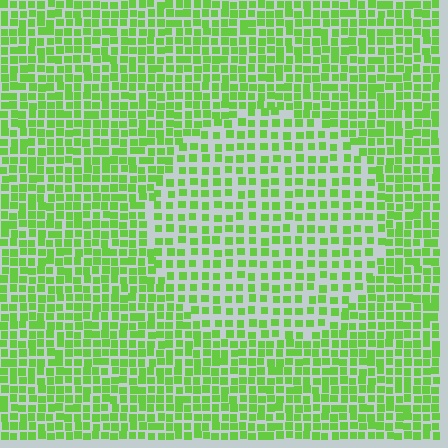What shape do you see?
I see a circle.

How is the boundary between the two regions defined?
The boundary is defined by a change in element density (approximately 1.6x ratio). All elements are the same color, size, and shape.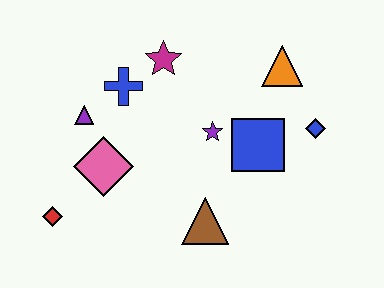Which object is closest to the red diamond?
The pink diamond is closest to the red diamond.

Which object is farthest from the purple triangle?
The blue diamond is farthest from the purple triangle.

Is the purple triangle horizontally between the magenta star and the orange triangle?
No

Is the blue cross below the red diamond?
No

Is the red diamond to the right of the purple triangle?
No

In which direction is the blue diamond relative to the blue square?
The blue diamond is to the right of the blue square.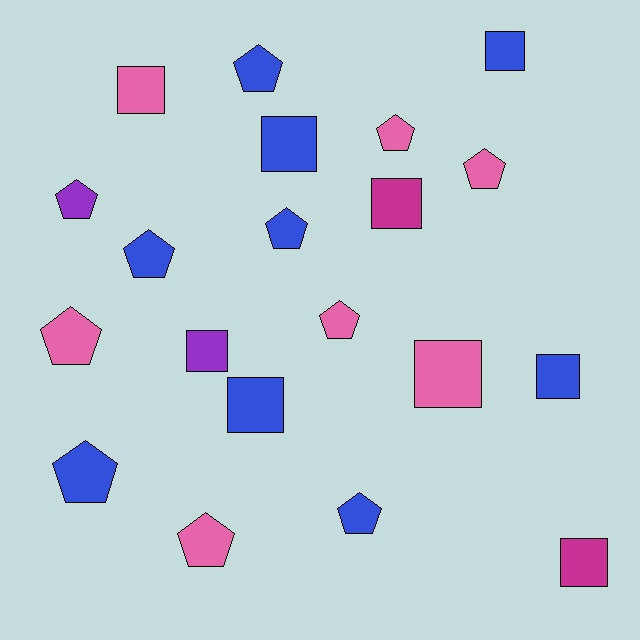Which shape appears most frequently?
Pentagon, with 11 objects.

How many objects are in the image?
There are 20 objects.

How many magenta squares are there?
There are 2 magenta squares.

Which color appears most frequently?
Blue, with 9 objects.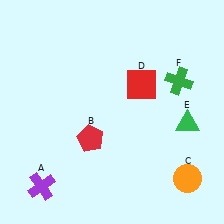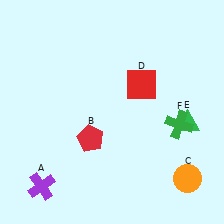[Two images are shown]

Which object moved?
The green cross (F) moved down.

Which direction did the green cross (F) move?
The green cross (F) moved down.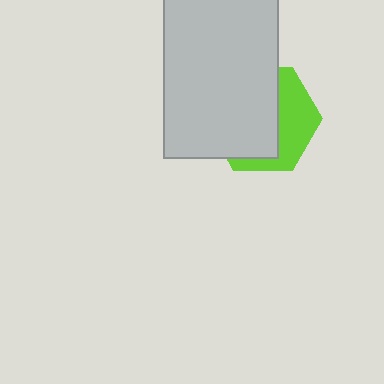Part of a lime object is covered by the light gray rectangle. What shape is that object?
It is a hexagon.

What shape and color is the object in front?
The object in front is a light gray rectangle.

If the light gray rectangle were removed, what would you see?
You would see the complete lime hexagon.